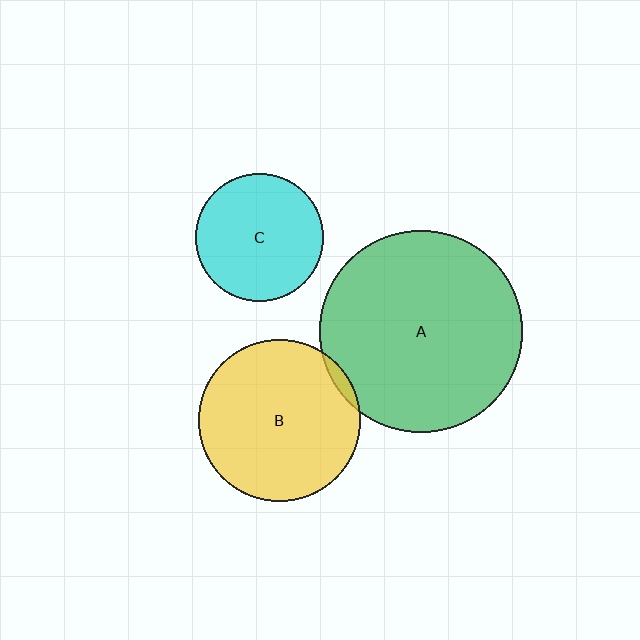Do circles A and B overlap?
Yes.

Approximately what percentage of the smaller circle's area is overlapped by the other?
Approximately 5%.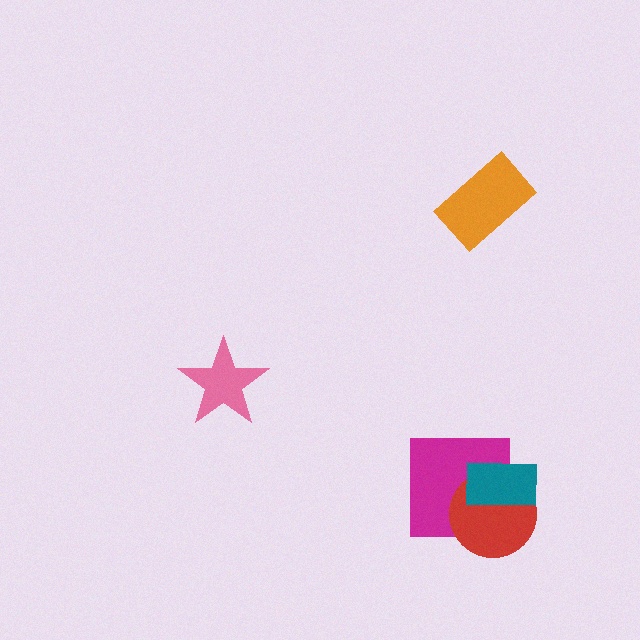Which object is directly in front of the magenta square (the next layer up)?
The red circle is directly in front of the magenta square.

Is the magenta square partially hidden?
Yes, it is partially covered by another shape.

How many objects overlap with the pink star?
0 objects overlap with the pink star.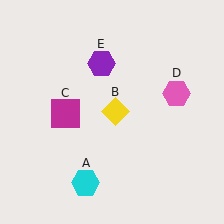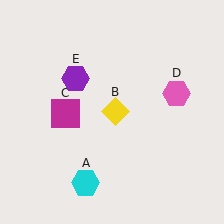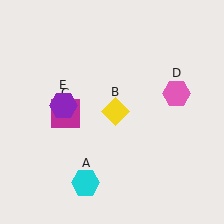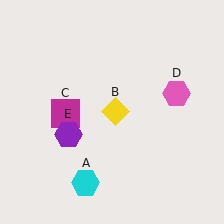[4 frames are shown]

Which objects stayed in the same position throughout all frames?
Cyan hexagon (object A) and yellow diamond (object B) and magenta square (object C) and pink hexagon (object D) remained stationary.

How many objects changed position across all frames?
1 object changed position: purple hexagon (object E).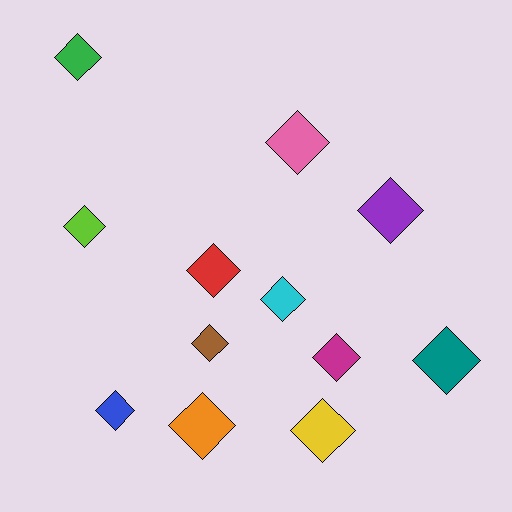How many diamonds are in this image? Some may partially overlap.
There are 12 diamonds.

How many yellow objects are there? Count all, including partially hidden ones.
There is 1 yellow object.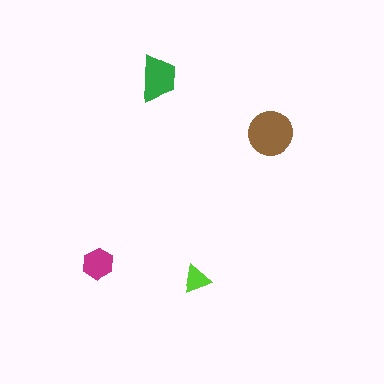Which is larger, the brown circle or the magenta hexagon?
The brown circle.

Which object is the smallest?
The lime triangle.